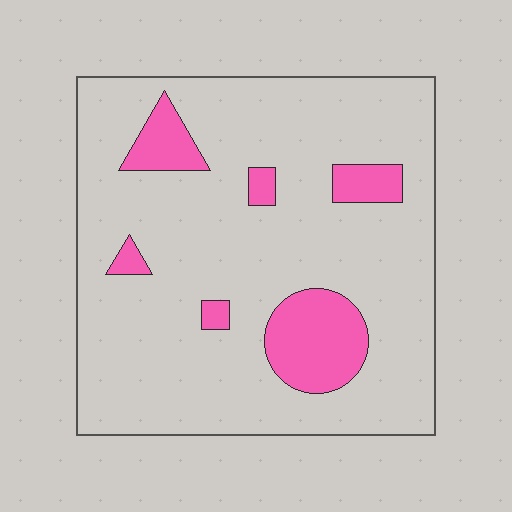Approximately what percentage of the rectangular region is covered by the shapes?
Approximately 15%.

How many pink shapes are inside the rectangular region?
6.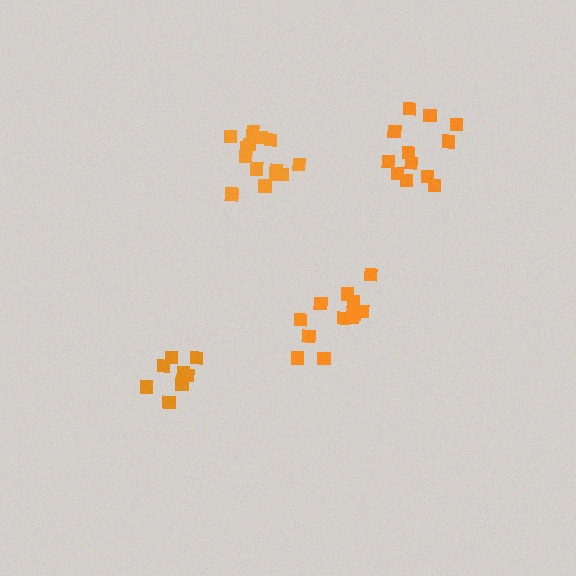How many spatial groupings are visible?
There are 4 spatial groupings.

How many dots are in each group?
Group 1: 12 dots, Group 2: 8 dots, Group 3: 12 dots, Group 4: 14 dots (46 total).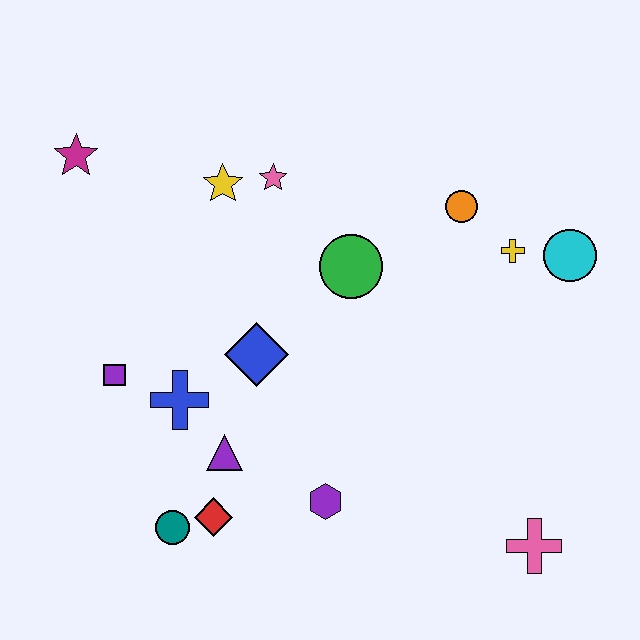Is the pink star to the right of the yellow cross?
No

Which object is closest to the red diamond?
The teal circle is closest to the red diamond.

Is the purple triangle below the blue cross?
Yes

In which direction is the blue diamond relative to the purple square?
The blue diamond is to the right of the purple square.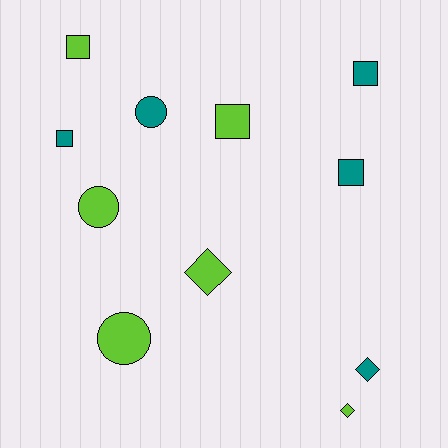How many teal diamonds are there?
There is 1 teal diamond.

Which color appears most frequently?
Lime, with 6 objects.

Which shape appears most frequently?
Square, with 5 objects.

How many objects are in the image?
There are 11 objects.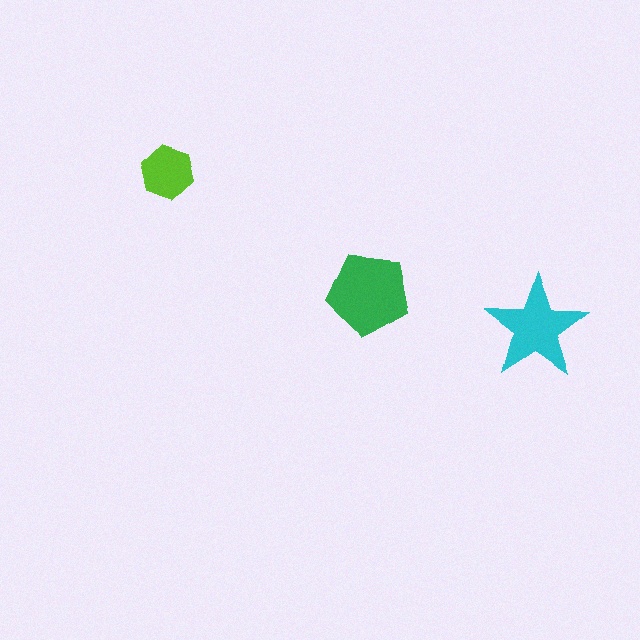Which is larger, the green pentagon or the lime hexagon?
The green pentagon.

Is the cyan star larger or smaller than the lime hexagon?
Larger.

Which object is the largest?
The green pentagon.